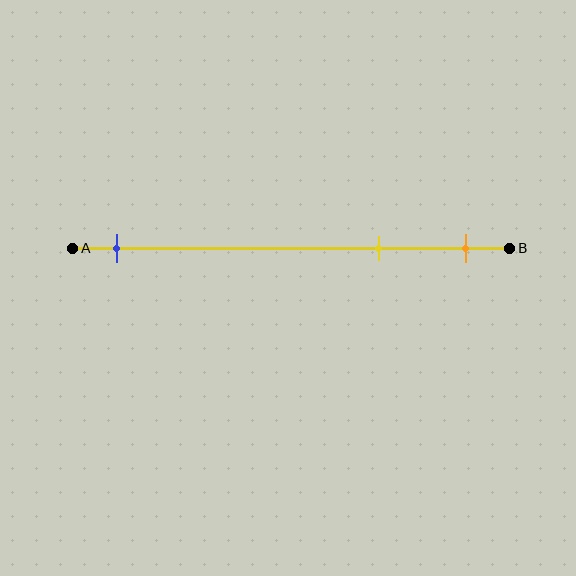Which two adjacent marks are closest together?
The yellow and orange marks are the closest adjacent pair.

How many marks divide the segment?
There are 3 marks dividing the segment.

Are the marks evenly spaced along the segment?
No, the marks are not evenly spaced.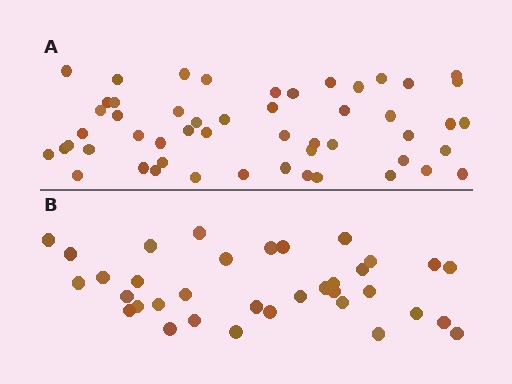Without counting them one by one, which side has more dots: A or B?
Region A (the top region) has more dots.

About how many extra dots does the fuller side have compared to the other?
Region A has approximately 15 more dots than region B.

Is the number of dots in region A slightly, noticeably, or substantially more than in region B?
Region A has substantially more. The ratio is roughly 1.5 to 1.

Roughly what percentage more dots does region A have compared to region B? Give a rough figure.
About 50% more.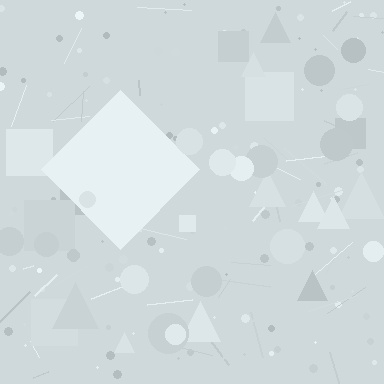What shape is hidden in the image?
A diamond is hidden in the image.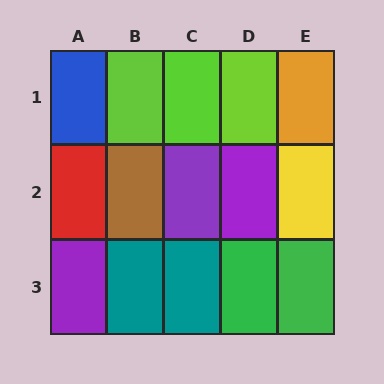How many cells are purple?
3 cells are purple.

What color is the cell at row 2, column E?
Yellow.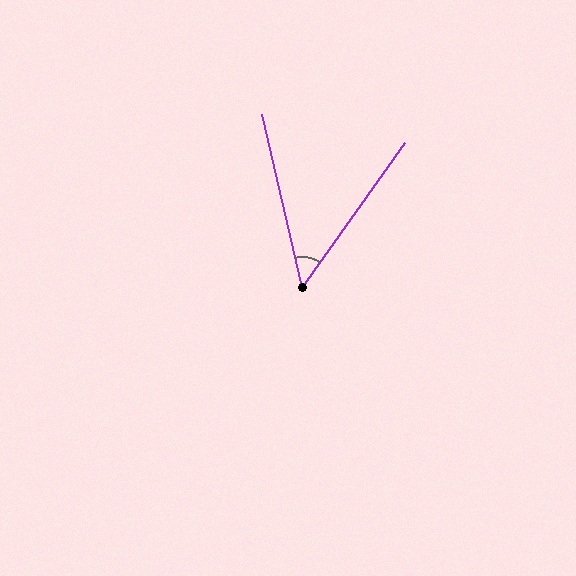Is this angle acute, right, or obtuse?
It is acute.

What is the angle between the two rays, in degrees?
Approximately 48 degrees.